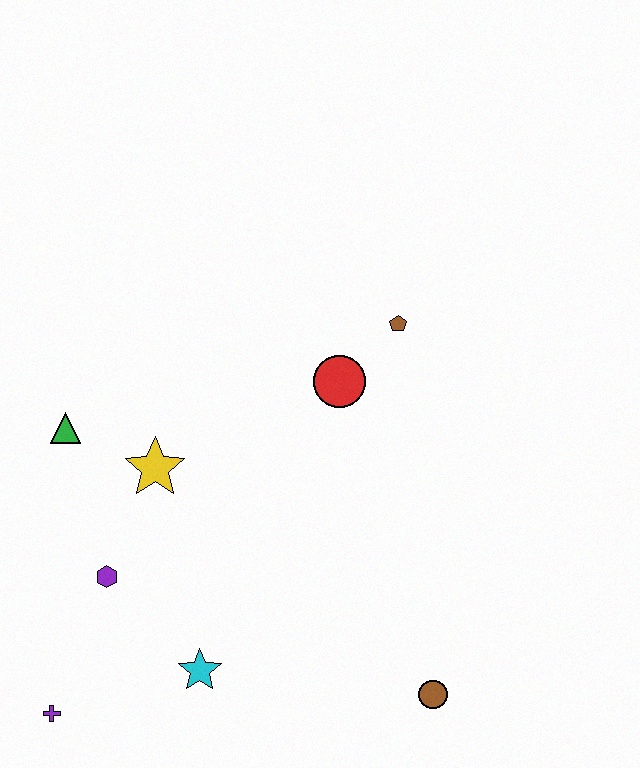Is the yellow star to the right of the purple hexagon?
Yes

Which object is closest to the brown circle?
The cyan star is closest to the brown circle.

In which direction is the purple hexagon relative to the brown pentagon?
The purple hexagon is to the left of the brown pentagon.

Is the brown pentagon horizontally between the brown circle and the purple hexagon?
Yes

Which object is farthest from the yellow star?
The brown circle is farthest from the yellow star.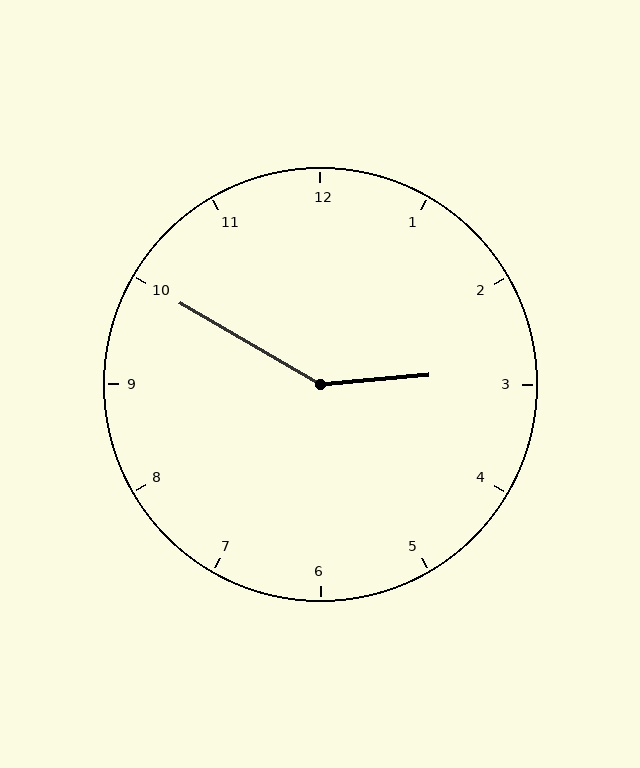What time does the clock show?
2:50.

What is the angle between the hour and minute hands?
Approximately 145 degrees.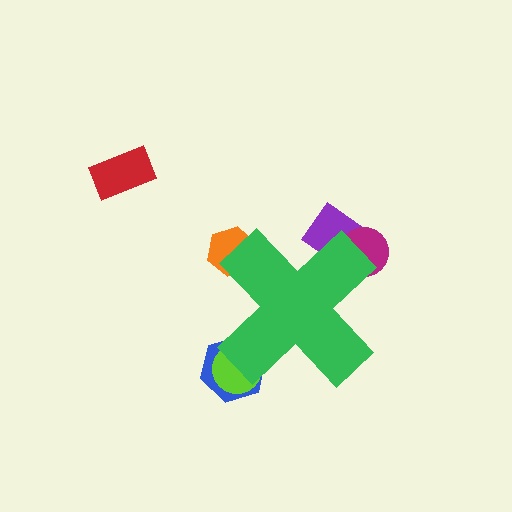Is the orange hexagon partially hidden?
Yes, the orange hexagon is partially hidden behind the green cross.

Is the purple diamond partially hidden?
Yes, the purple diamond is partially hidden behind the green cross.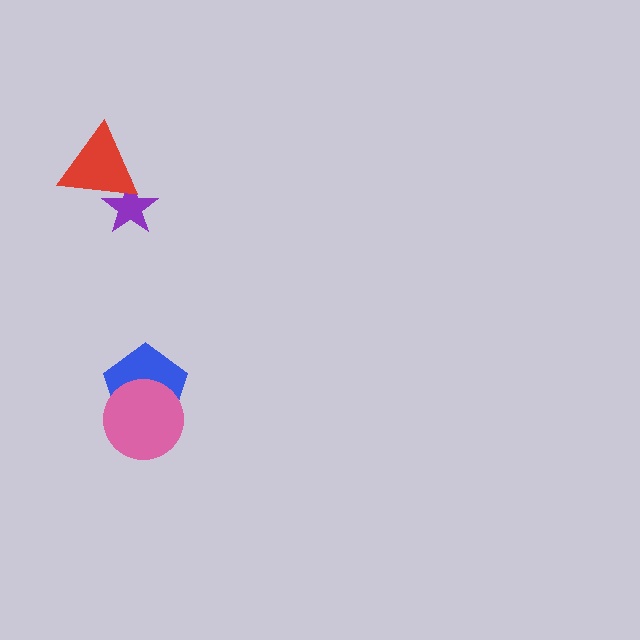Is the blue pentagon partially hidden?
Yes, it is partially covered by another shape.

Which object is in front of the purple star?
The red triangle is in front of the purple star.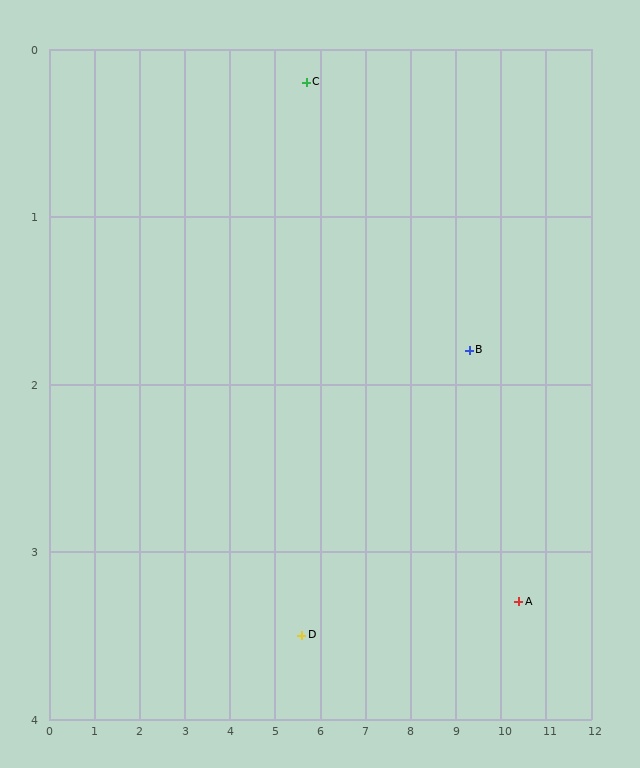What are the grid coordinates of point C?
Point C is at approximately (5.7, 0.2).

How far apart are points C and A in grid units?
Points C and A are about 5.6 grid units apart.